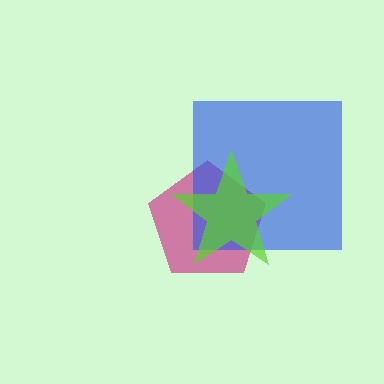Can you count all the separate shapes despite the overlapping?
Yes, there are 3 separate shapes.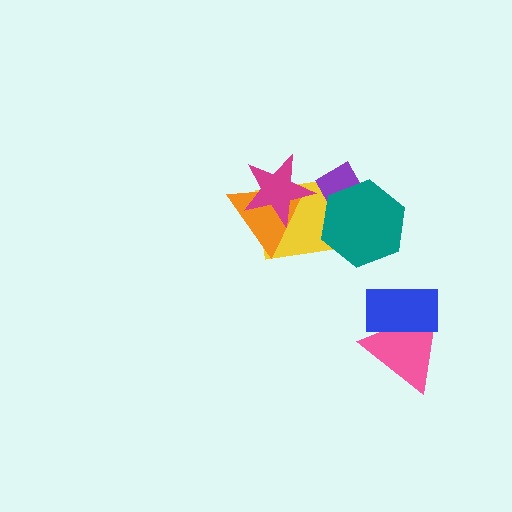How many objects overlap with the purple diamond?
2 objects overlap with the purple diamond.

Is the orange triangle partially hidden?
Yes, it is partially covered by another shape.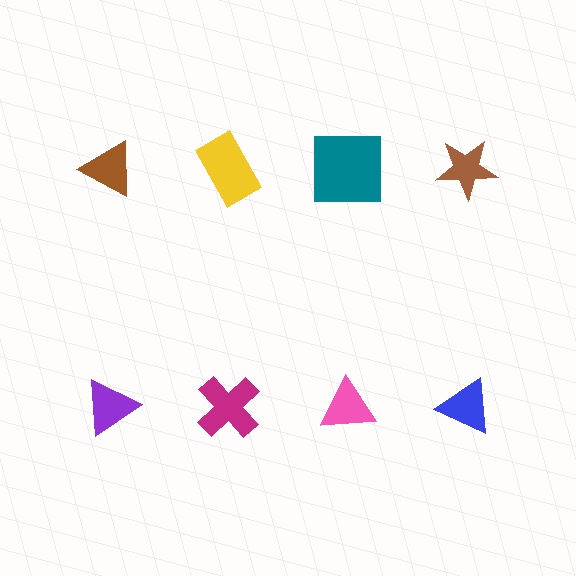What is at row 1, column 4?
A brown star.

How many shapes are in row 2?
4 shapes.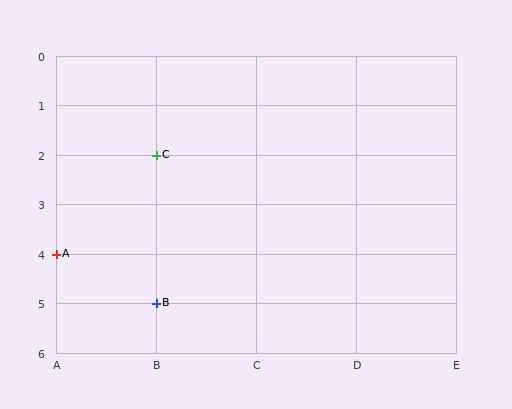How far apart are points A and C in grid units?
Points A and C are 1 column and 2 rows apart (about 2.2 grid units diagonally).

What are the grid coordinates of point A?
Point A is at grid coordinates (A, 4).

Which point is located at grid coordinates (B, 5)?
Point B is at (B, 5).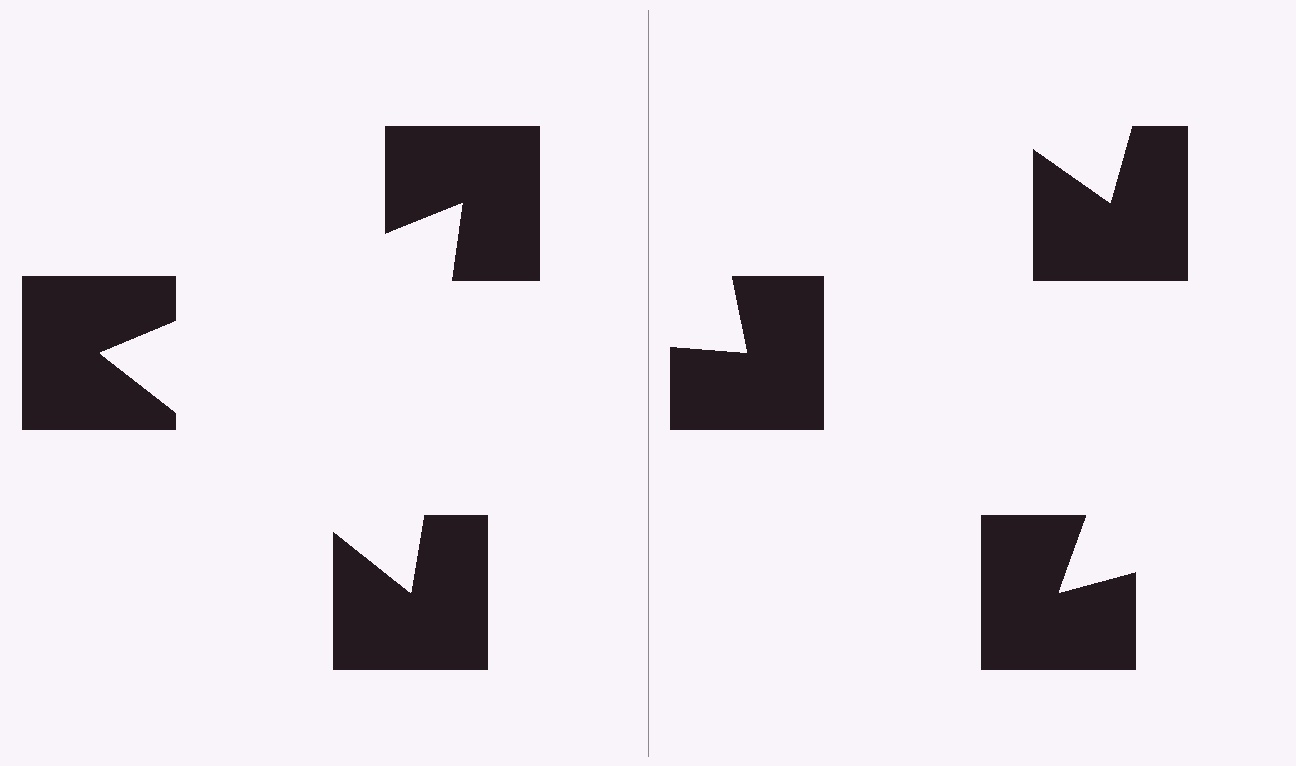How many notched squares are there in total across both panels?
6 — 3 on each side.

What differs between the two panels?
The notched squares are positioned identically on both sides; only the wedge orientations differ. On the left they align to a triangle; on the right they are misaligned.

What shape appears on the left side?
An illusory triangle.